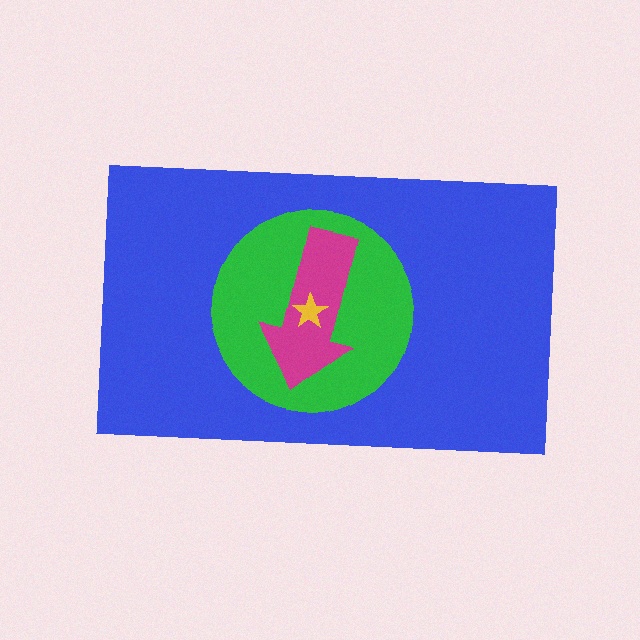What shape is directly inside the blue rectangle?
The green circle.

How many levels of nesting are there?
4.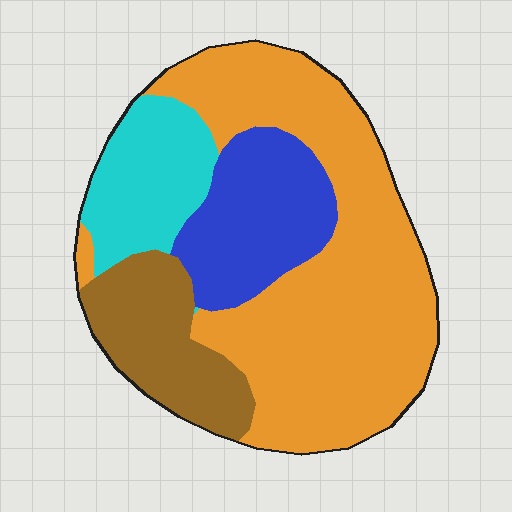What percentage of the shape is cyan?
Cyan takes up less than a sixth of the shape.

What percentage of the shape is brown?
Brown takes up about one sixth (1/6) of the shape.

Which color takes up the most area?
Orange, at roughly 50%.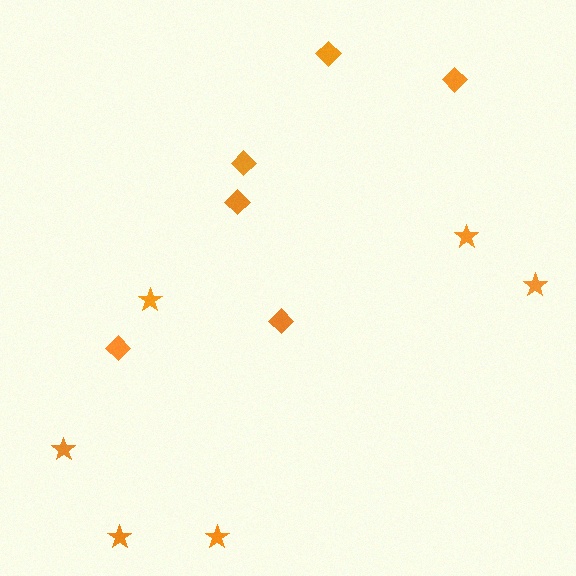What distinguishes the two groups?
There are 2 groups: one group of diamonds (6) and one group of stars (6).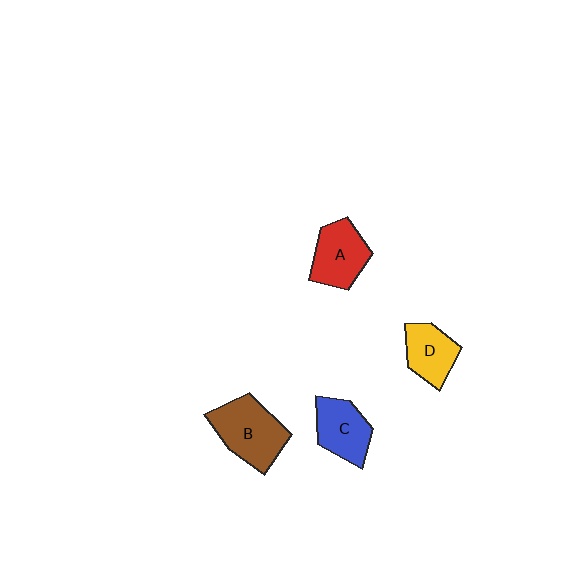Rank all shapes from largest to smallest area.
From largest to smallest: B (brown), A (red), C (blue), D (yellow).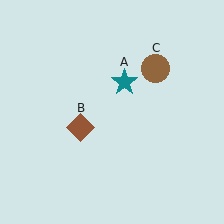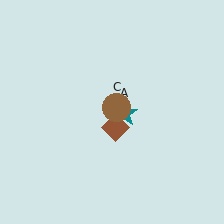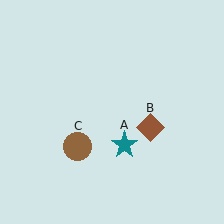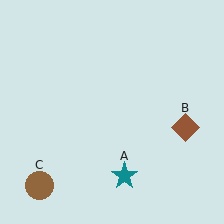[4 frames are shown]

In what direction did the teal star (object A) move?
The teal star (object A) moved down.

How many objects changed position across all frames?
3 objects changed position: teal star (object A), brown diamond (object B), brown circle (object C).